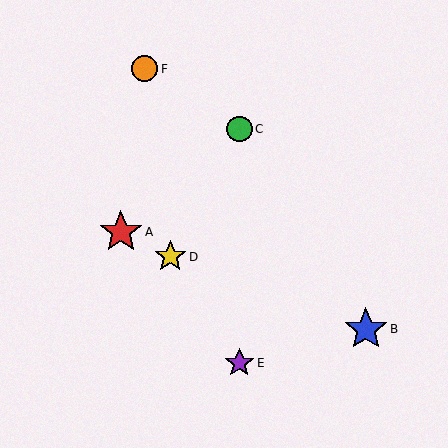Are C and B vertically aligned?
No, C is at x≈239 and B is at x≈366.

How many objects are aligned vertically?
2 objects (C, E) are aligned vertically.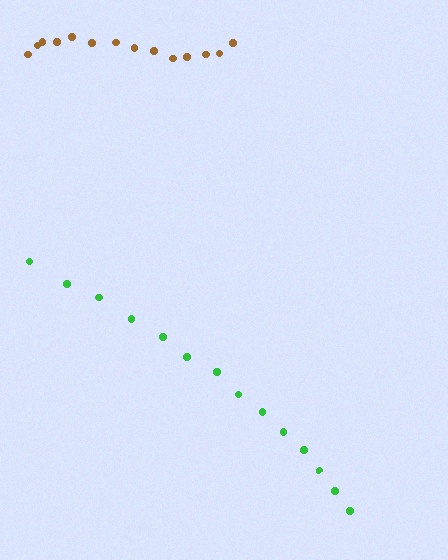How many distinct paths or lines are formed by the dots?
There are 2 distinct paths.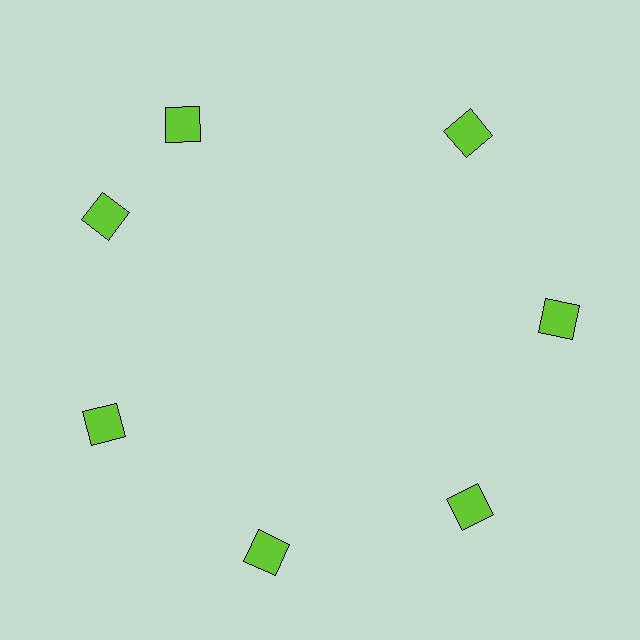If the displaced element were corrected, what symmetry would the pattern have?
It would have 7-fold rotational symmetry — the pattern would map onto itself every 51 degrees.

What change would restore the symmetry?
The symmetry would be restored by rotating it back into even spacing with its neighbors so that all 7 diamonds sit at equal angles and equal distance from the center.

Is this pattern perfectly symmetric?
No. The 7 lime diamonds are arranged in a ring, but one element near the 12 o'clock position is rotated out of alignment along the ring, breaking the 7-fold rotational symmetry.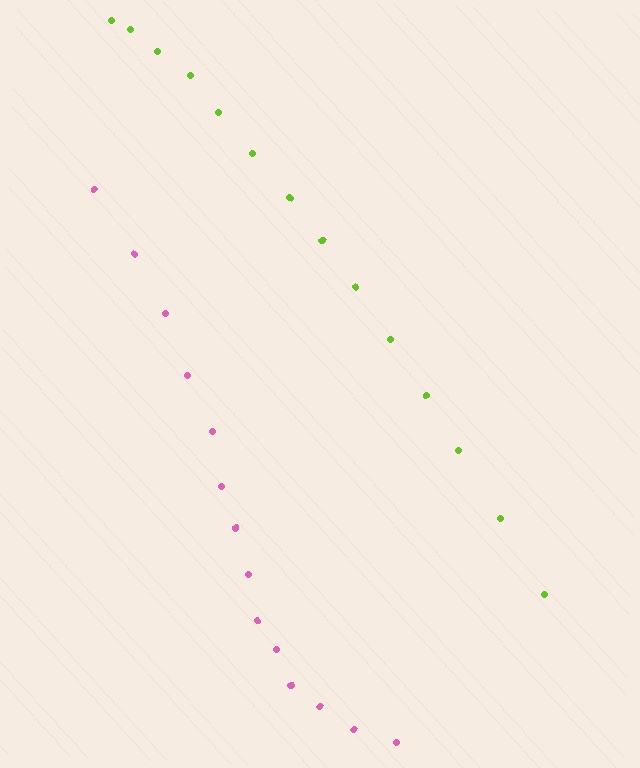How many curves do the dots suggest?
There are 2 distinct paths.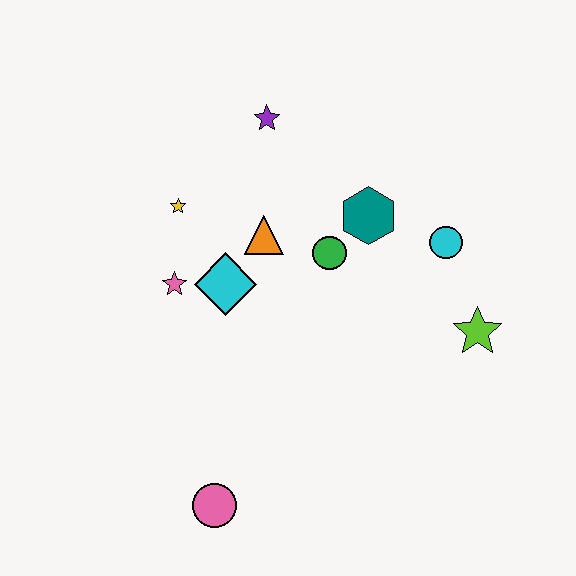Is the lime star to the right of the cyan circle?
Yes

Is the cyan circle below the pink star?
No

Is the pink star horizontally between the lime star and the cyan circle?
No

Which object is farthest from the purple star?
The pink circle is farthest from the purple star.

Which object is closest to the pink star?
The cyan diamond is closest to the pink star.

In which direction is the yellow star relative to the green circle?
The yellow star is to the left of the green circle.